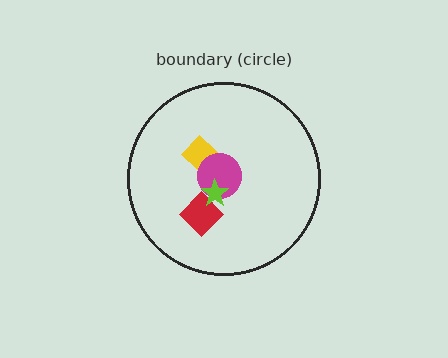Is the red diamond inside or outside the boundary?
Inside.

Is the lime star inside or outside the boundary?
Inside.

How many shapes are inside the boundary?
4 inside, 0 outside.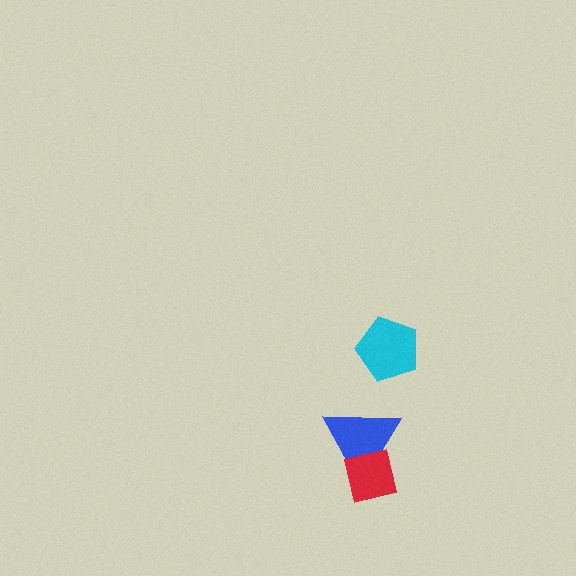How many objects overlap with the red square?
1 object overlaps with the red square.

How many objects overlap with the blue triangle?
1 object overlaps with the blue triangle.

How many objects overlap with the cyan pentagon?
0 objects overlap with the cyan pentagon.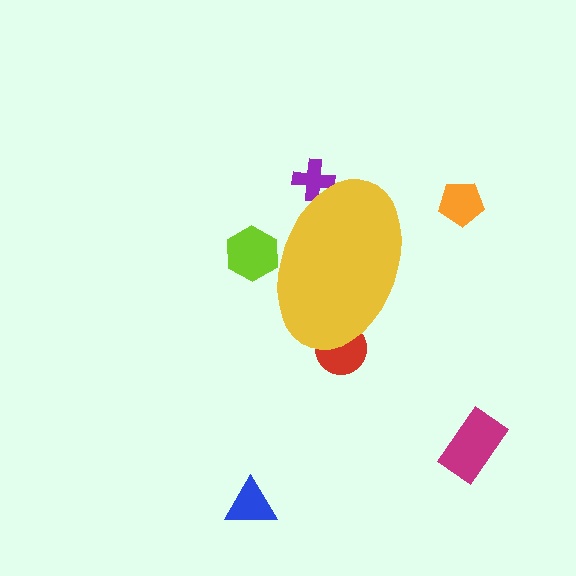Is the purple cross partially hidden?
Yes, the purple cross is partially hidden behind the yellow ellipse.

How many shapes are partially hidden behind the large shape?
3 shapes are partially hidden.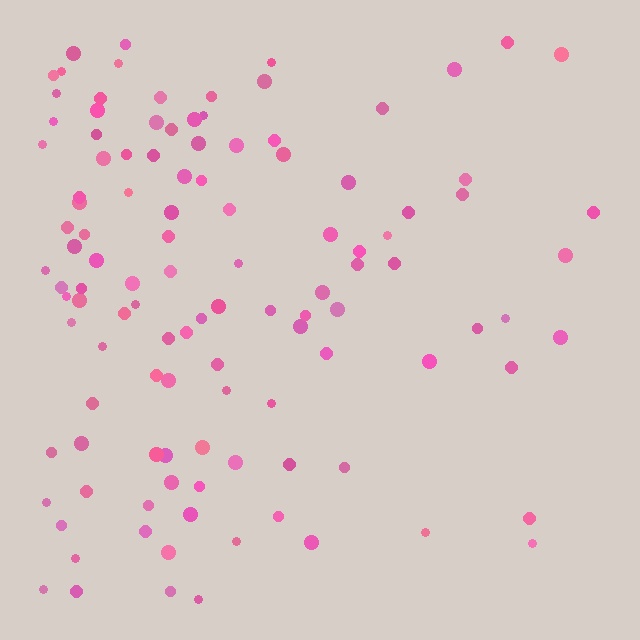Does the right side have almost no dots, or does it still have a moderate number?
Still a moderate number, just noticeably fewer than the left.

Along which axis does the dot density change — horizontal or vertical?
Horizontal.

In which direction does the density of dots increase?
From right to left, with the left side densest.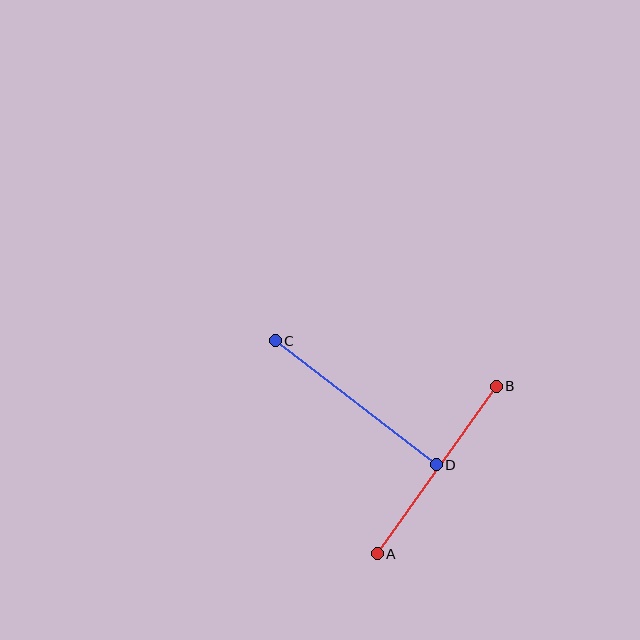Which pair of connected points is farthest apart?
Points A and B are farthest apart.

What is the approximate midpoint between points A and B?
The midpoint is at approximately (437, 470) pixels.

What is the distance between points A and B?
The distance is approximately 205 pixels.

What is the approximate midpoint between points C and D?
The midpoint is at approximately (356, 403) pixels.